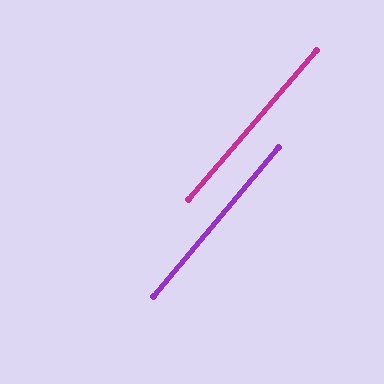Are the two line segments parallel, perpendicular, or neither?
Parallel — their directions differ by only 0.4°.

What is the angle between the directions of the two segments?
Approximately 0 degrees.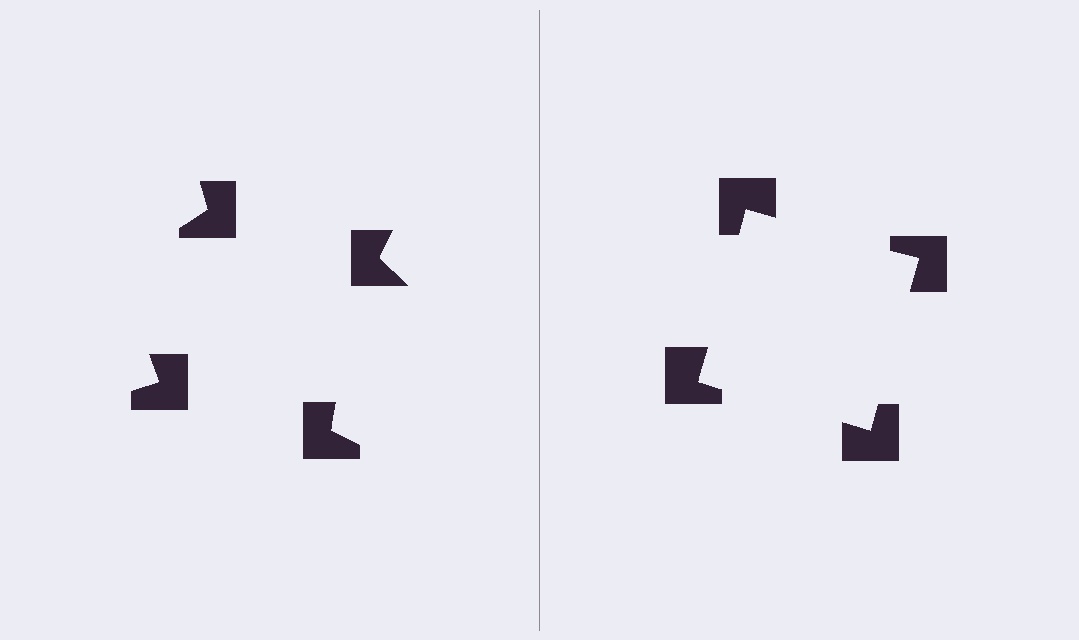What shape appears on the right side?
An illusory square.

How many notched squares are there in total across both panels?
8 — 4 on each side.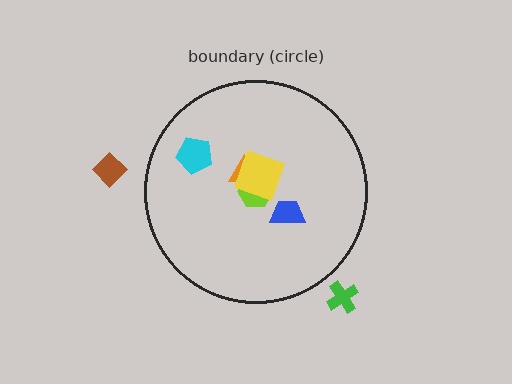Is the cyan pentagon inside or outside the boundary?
Inside.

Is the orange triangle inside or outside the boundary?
Inside.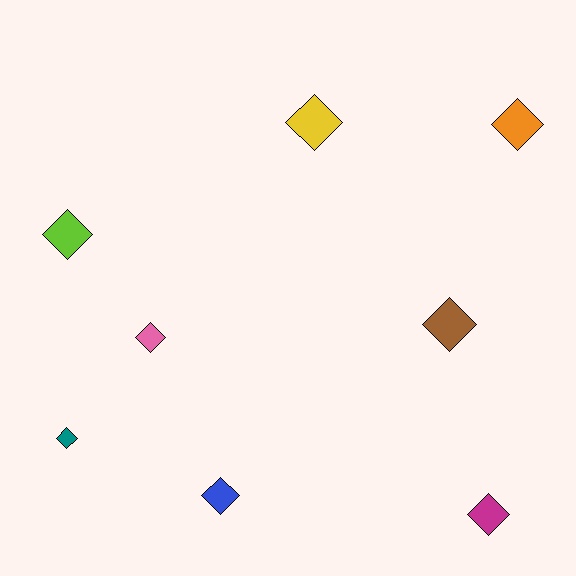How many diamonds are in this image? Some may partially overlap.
There are 8 diamonds.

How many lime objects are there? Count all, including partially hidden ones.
There is 1 lime object.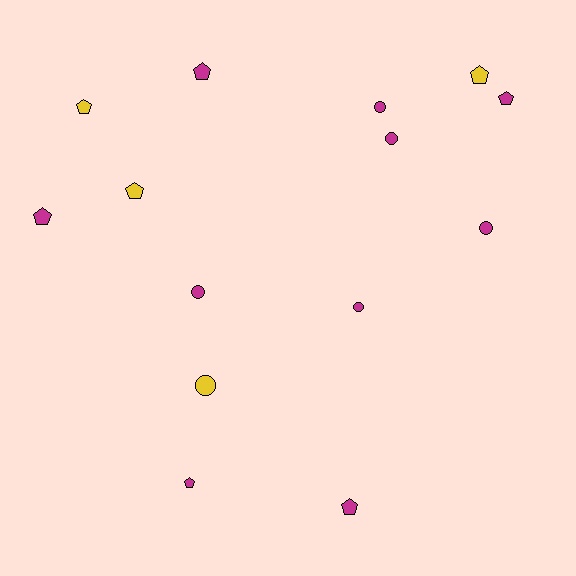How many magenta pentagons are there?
There are 5 magenta pentagons.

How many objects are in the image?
There are 14 objects.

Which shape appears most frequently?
Pentagon, with 8 objects.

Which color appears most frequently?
Magenta, with 10 objects.